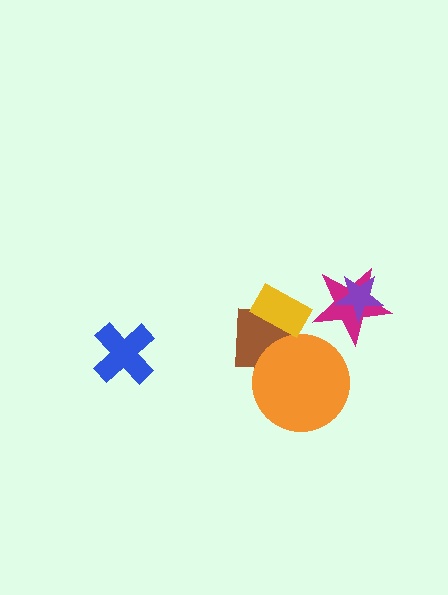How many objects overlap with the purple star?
1 object overlaps with the purple star.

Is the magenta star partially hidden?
Yes, it is partially covered by another shape.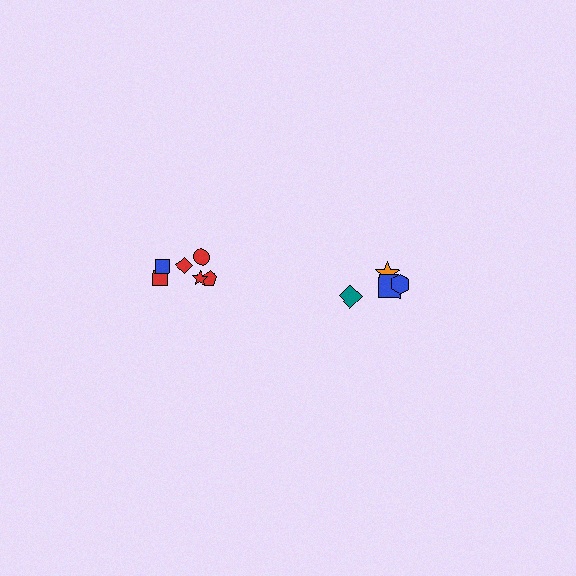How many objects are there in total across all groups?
There are 10 objects.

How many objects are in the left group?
There are 6 objects.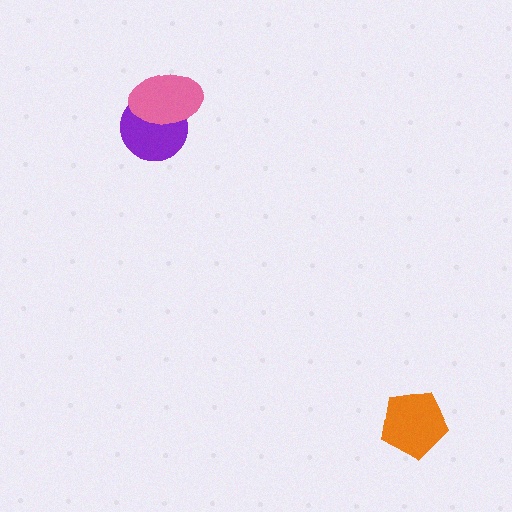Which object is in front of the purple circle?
The pink ellipse is in front of the purple circle.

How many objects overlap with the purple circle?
1 object overlaps with the purple circle.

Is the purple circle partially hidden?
Yes, it is partially covered by another shape.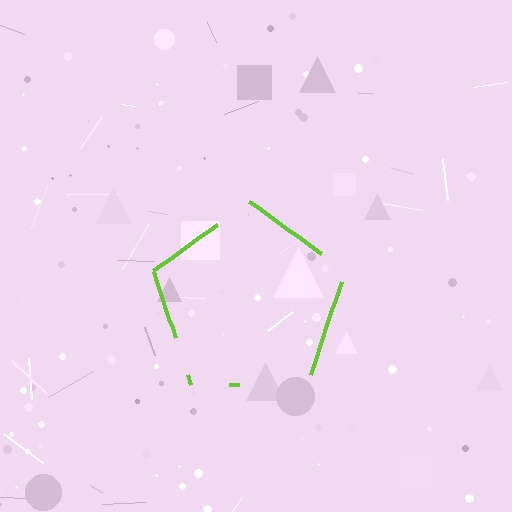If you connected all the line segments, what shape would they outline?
They would outline a pentagon.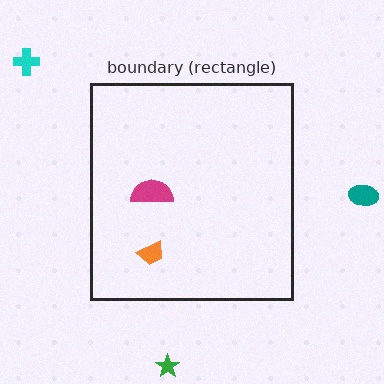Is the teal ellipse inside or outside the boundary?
Outside.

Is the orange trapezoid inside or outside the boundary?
Inside.